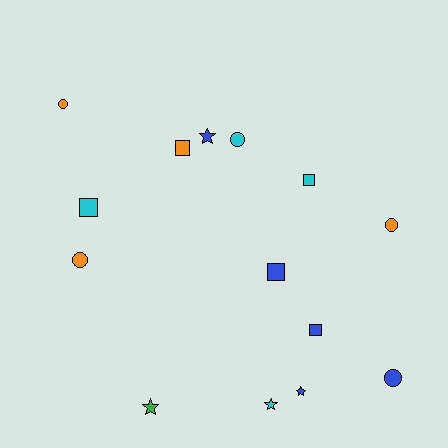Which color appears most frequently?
Blue, with 5 objects.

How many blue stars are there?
There are 2 blue stars.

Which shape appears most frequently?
Circle, with 5 objects.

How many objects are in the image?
There are 14 objects.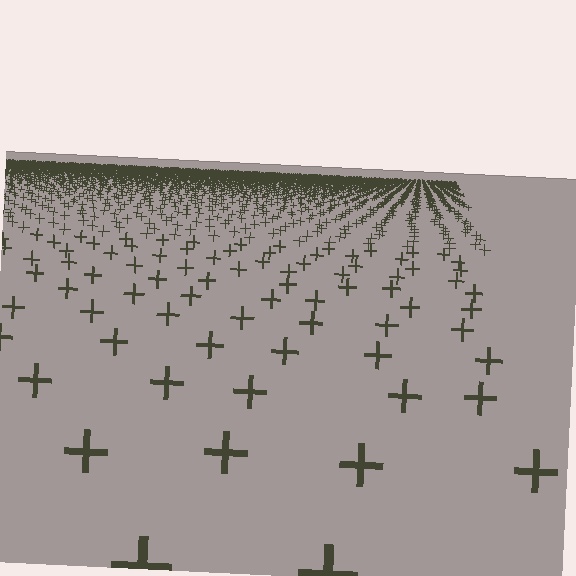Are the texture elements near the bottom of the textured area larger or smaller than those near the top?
Larger. Near the bottom, elements are closer to the viewer and appear at a bigger on-screen size.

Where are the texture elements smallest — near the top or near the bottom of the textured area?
Near the top.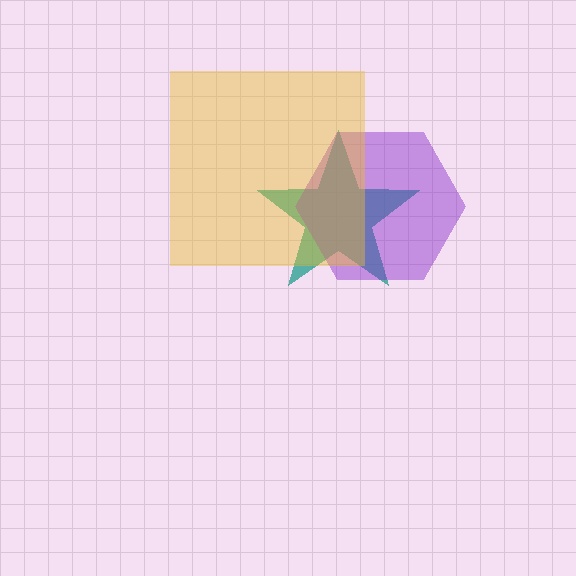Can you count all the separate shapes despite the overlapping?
Yes, there are 3 separate shapes.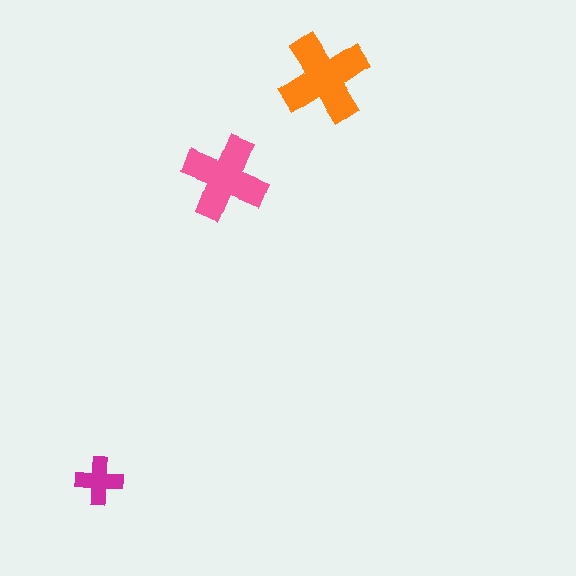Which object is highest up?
The orange cross is topmost.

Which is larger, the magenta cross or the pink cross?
The pink one.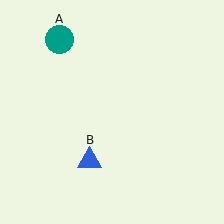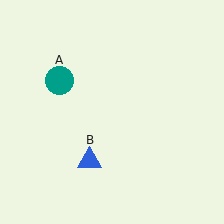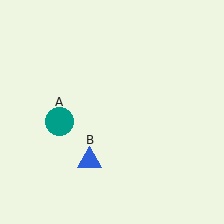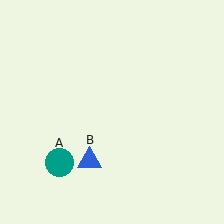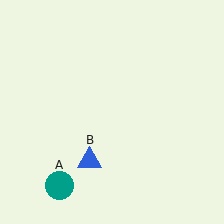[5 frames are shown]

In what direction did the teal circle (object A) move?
The teal circle (object A) moved down.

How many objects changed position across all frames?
1 object changed position: teal circle (object A).